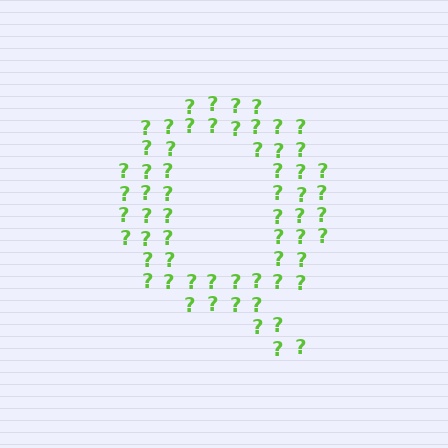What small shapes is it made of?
It is made of small question marks.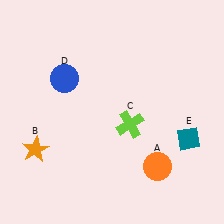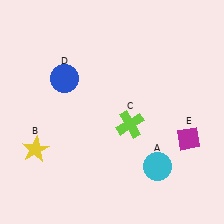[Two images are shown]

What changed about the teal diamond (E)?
In Image 1, E is teal. In Image 2, it changed to magenta.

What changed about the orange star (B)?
In Image 1, B is orange. In Image 2, it changed to yellow.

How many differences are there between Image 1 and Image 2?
There are 3 differences between the two images.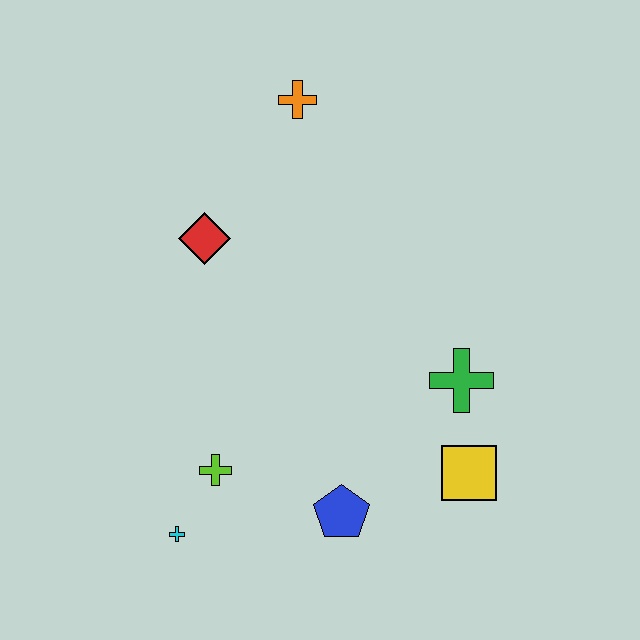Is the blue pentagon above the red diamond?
No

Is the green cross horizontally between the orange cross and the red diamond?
No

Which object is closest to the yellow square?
The green cross is closest to the yellow square.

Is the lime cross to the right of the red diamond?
Yes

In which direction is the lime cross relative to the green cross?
The lime cross is to the left of the green cross.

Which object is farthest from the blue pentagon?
The orange cross is farthest from the blue pentagon.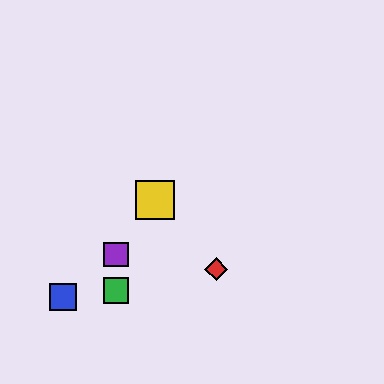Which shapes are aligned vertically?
The green square, the purple square are aligned vertically.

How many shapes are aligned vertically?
2 shapes (the green square, the purple square) are aligned vertically.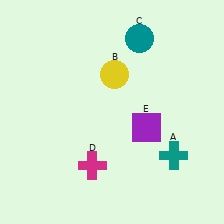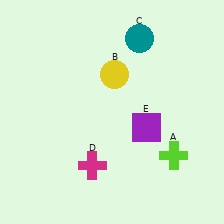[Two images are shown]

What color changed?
The cross (A) changed from teal in Image 1 to lime in Image 2.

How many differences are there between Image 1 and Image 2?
There is 1 difference between the two images.